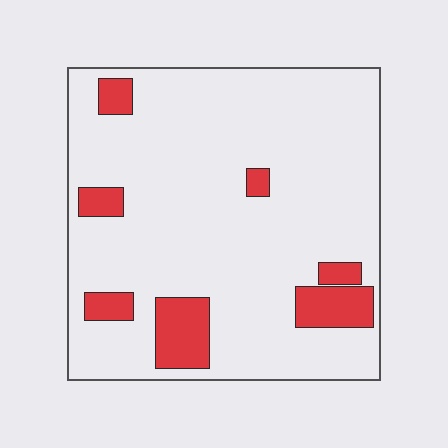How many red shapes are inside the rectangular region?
7.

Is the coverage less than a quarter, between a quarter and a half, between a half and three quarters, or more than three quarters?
Less than a quarter.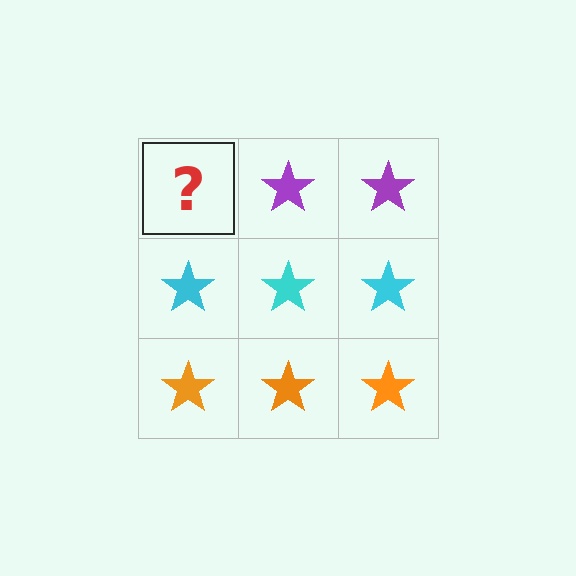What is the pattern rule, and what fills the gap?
The rule is that each row has a consistent color. The gap should be filled with a purple star.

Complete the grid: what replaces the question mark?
The question mark should be replaced with a purple star.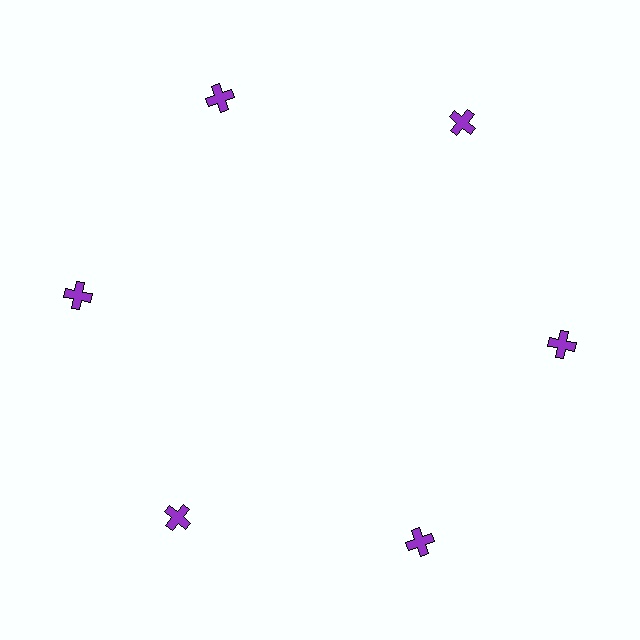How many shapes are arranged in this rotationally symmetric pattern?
There are 6 shapes, arranged in 6 groups of 1.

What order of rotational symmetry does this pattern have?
This pattern has 6-fold rotational symmetry.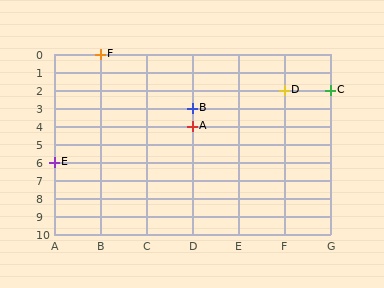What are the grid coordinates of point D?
Point D is at grid coordinates (F, 2).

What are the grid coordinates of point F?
Point F is at grid coordinates (B, 0).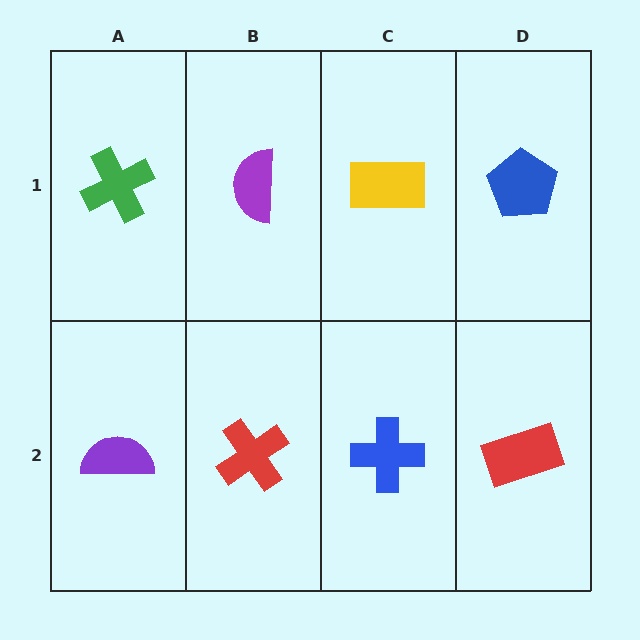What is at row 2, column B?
A red cross.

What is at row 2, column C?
A blue cross.